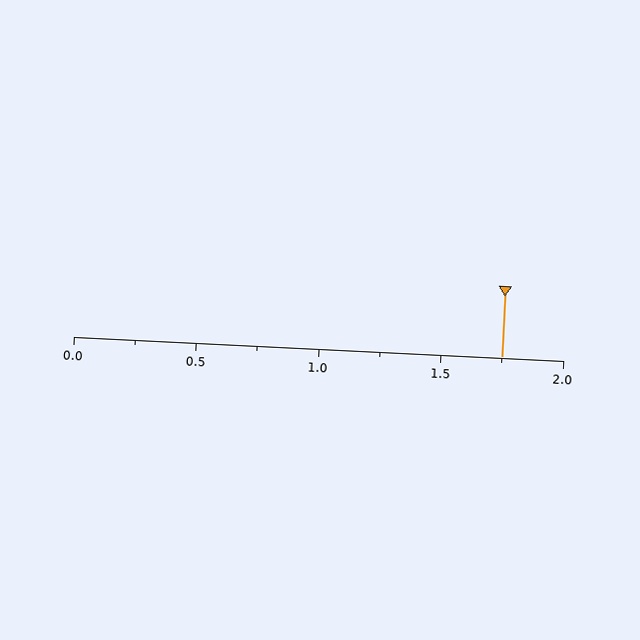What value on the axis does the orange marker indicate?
The marker indicates approximately 1.75.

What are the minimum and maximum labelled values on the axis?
The axis runs from 0.0 to 2.0.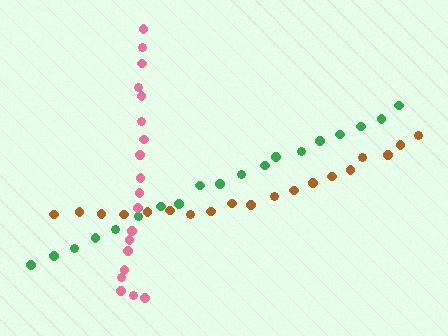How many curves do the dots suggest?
There are 3 distinct paths.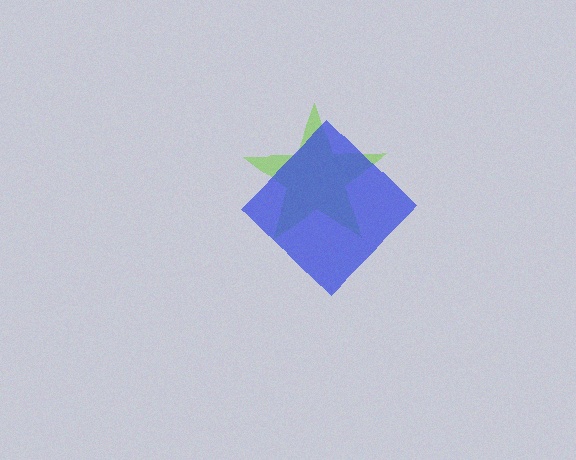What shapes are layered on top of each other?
The layered shapes are: a lime star, a blue diamond.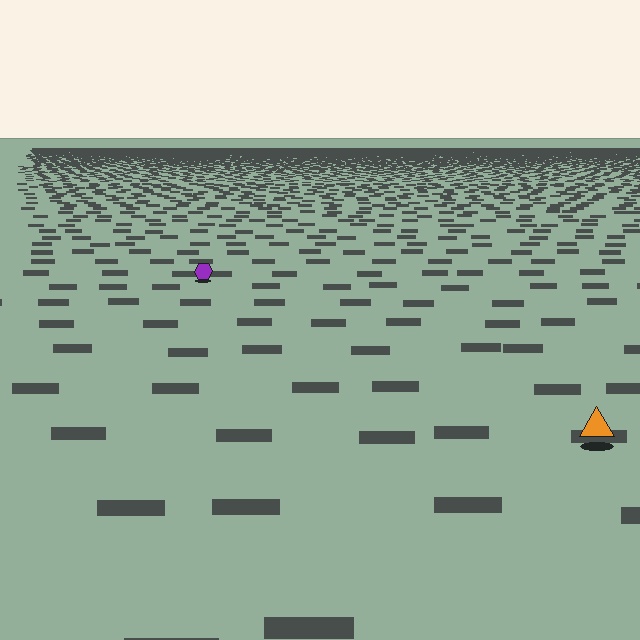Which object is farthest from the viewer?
The purple hexagon is farthest from the viewer. It appears smaller and the ground texture around it is denser.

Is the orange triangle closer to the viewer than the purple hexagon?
Yes. The orange triangle is closer — you can tell from the texture gradient: the ground texture is coarser near it.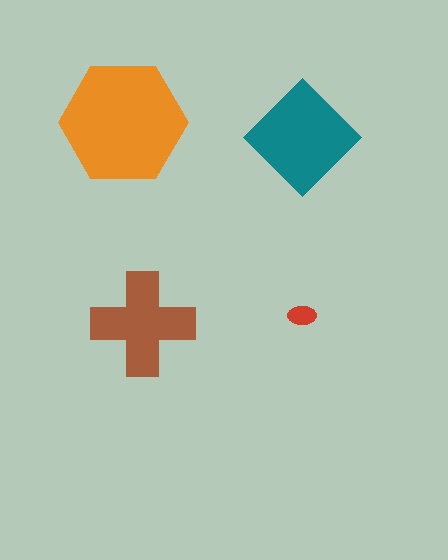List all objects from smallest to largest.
The red ellipse, the brown cross, the teal diamond, the orange hexagon.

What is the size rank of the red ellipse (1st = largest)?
4th.